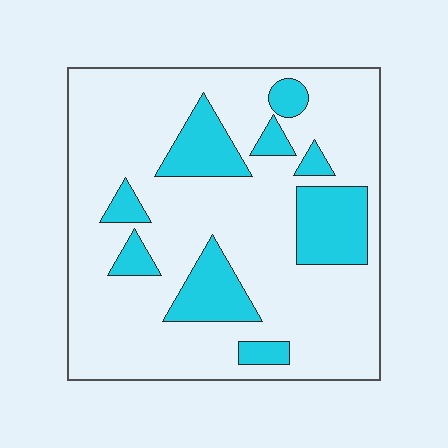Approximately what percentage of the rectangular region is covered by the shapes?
Approximately 20%.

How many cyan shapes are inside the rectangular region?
9.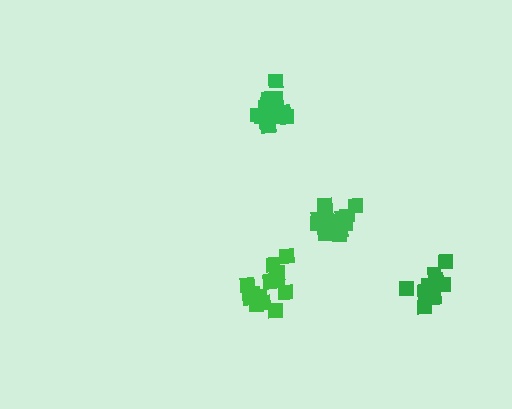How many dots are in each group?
Group 1: 16 dots, Group 2: 14 dots, Group 3: 16 dots, Group 4: 10 dots (56 total).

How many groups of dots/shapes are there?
There are 4 groups.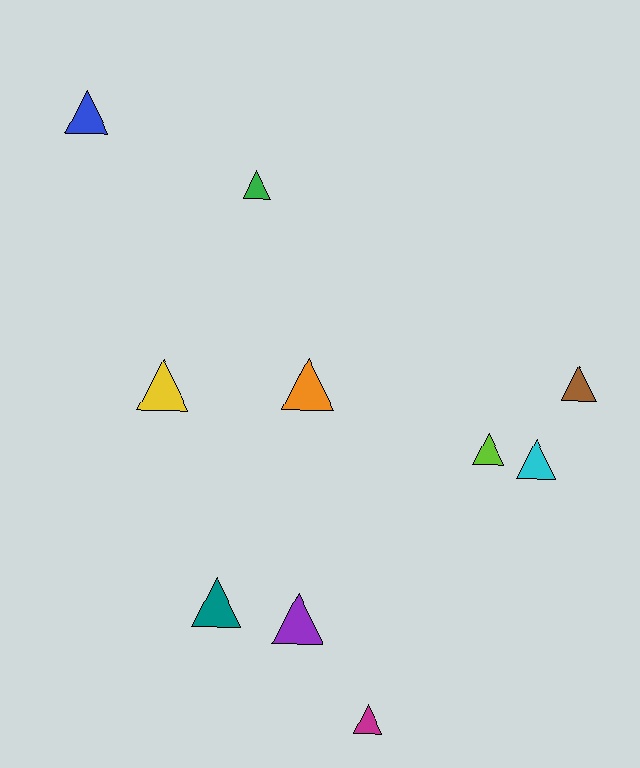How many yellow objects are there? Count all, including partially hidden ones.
There is 1 yellow object.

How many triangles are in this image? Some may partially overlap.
There are 10 triangles.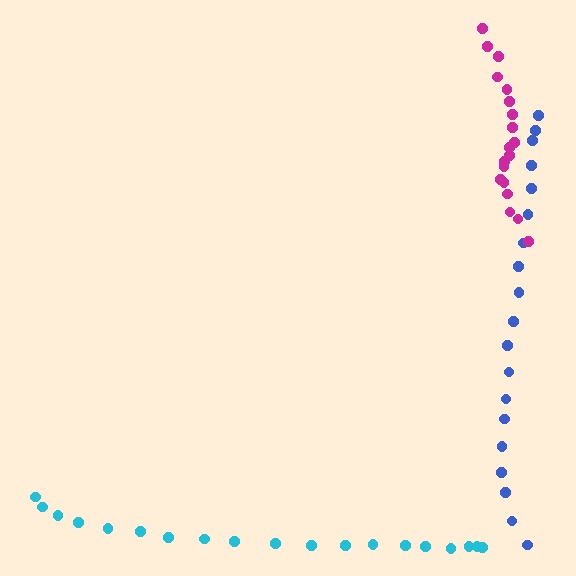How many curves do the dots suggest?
There are 3 distinct paths.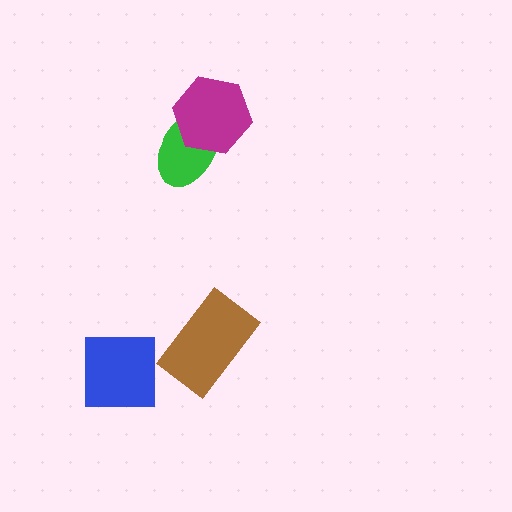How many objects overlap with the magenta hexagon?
1 object overlaps with the magenta hexagon.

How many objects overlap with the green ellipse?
1 object overlaps with the green ellipse.